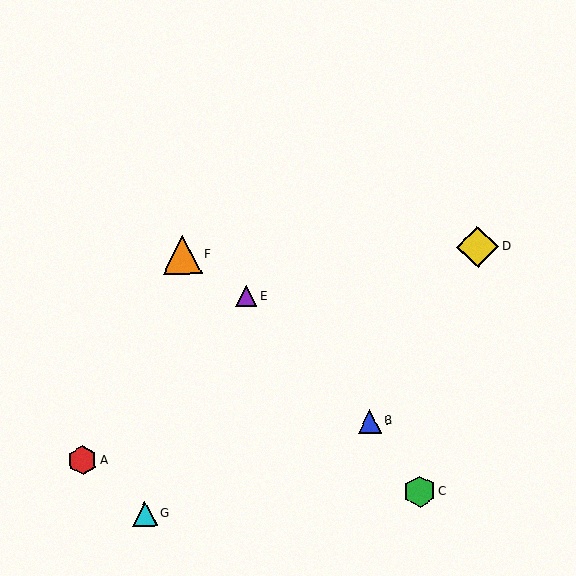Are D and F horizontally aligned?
Yes, both are at y≈247.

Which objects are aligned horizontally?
Objects D, F are aligned horizontally.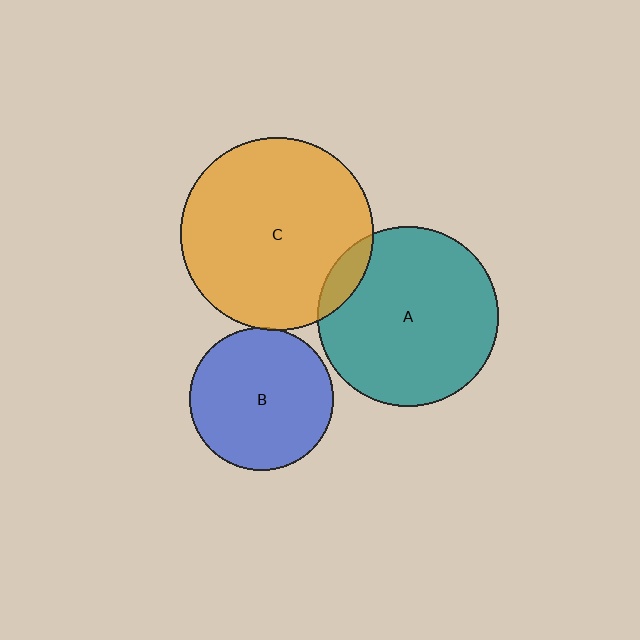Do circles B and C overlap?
Yes.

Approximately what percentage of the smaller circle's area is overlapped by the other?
Approximately 5%.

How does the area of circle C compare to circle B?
Approximately 1.8 times.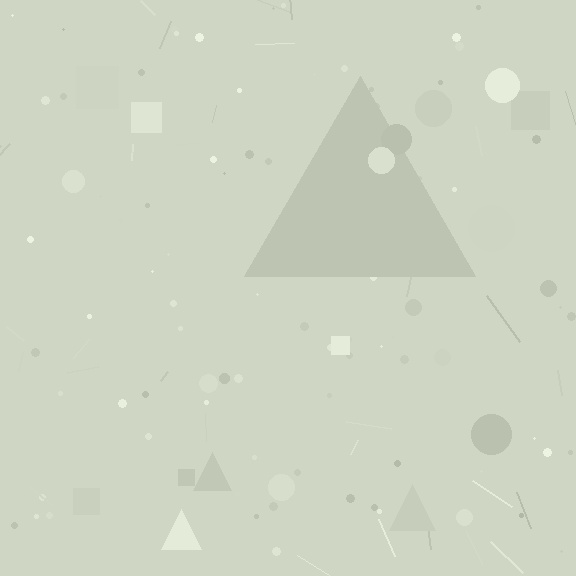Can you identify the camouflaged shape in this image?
The camouflaged shape is a triangle.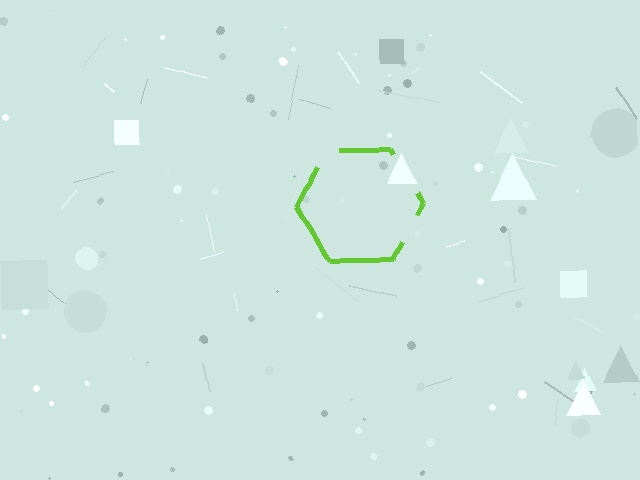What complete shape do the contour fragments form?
The contour fragments form a hexagon.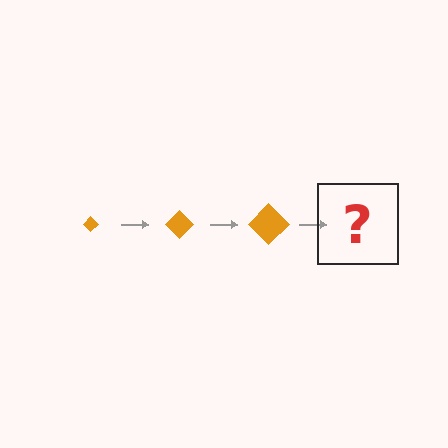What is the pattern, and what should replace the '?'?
The pattern is that the diamond gets progressively larger each step. The '?' should be an orange diamond, larger than the previous one.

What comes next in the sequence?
The next element should be an orange diamond, larger than the previous one.